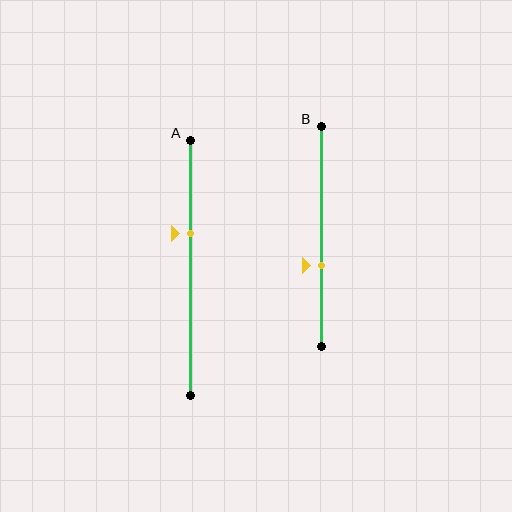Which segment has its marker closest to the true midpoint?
Segment B has its marker closest to the true midpoint.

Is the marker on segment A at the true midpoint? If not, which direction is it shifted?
No, the marker on segment A is shifted upward by about 14% of the segment length.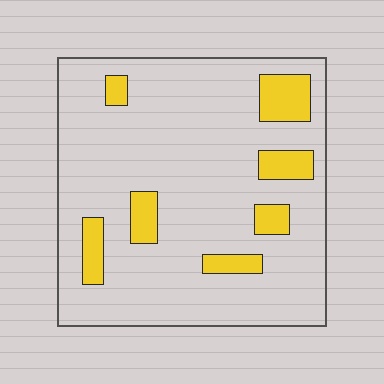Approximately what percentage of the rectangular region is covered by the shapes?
Approximately 15%.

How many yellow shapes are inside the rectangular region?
7.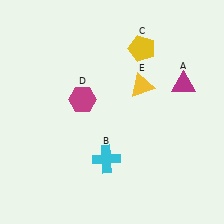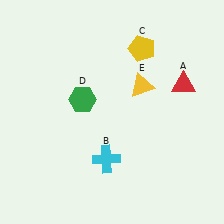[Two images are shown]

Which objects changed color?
A changed from magenta to red. D changed from magenta to green.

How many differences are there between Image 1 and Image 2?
There are 2 differences between the two images.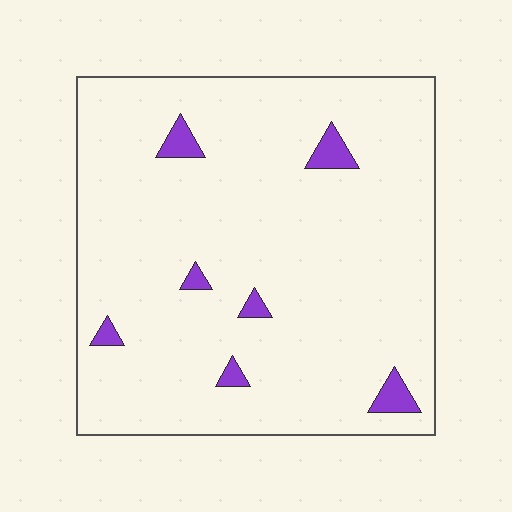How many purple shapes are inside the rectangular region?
7.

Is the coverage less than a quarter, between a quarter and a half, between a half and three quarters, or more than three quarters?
Less than a quarter.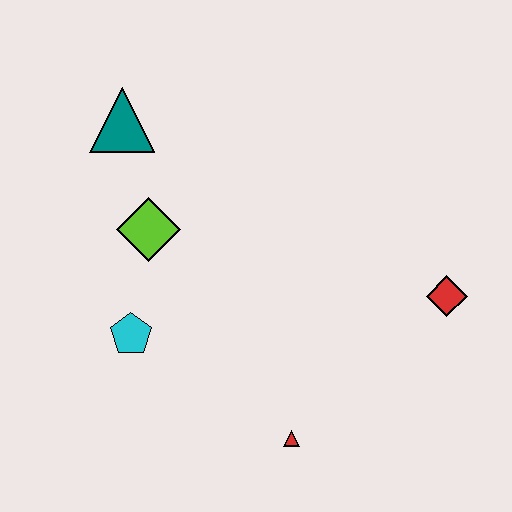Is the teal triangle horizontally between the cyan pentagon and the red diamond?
No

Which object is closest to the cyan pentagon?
The lime diamond is closest to the cyan pentagon.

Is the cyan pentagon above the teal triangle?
No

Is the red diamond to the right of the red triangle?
Yes